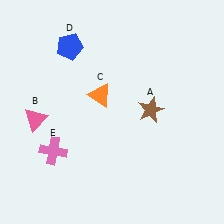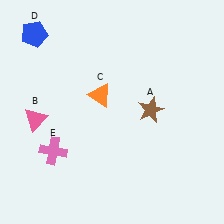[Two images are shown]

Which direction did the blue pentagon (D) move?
The blue pentagon (D) moved left.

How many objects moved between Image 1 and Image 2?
1 object moved between the two images.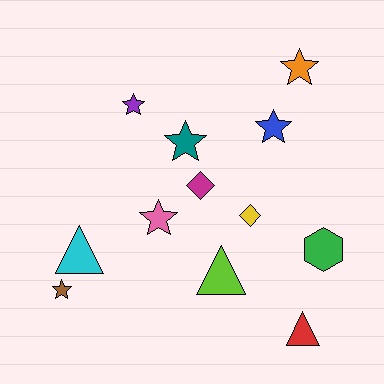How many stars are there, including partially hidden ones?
There are 6 stars.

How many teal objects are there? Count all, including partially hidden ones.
There is 1 teal object.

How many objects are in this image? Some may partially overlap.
There are 12 objects.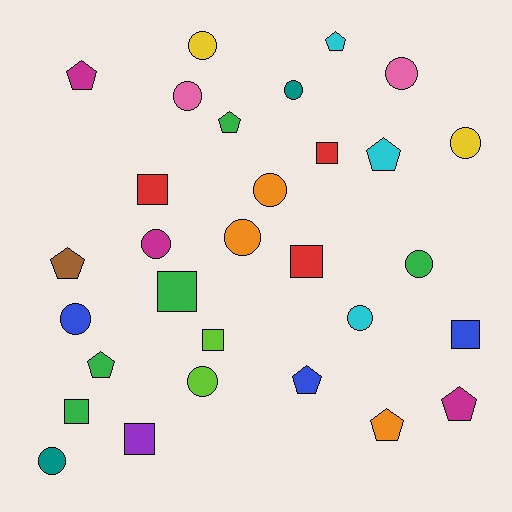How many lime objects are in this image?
There are 2 lime objects.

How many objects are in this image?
There are 30 objects.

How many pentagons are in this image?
There are 9 pentagons.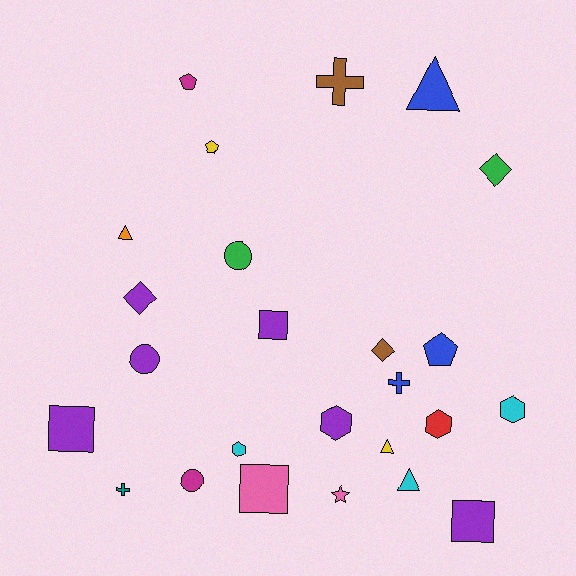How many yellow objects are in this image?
There are 2 yellow objects.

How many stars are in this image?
There is 1 star.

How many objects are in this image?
There are 25 objects.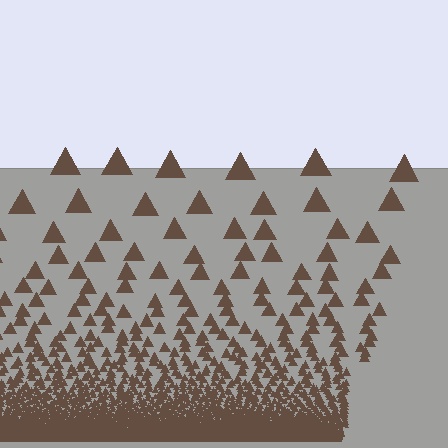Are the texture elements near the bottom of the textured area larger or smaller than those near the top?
Smaller. The gradient is inverted — elements near the bottom are smaller and denser.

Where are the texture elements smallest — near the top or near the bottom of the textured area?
Near the bottom.